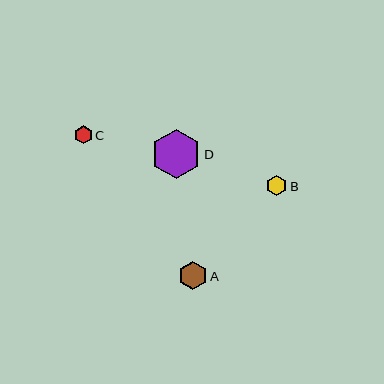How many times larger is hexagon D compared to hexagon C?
Hexagon D is approximately 2.7 times the size of hexagon C.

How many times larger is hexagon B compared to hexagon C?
Hexagon B is approximately 1.1 times the size of hexagon C.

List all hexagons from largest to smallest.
From largest to smallest: D, A, B, C.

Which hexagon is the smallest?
Hexagon C is the smallest with a size of approximately 18 pixels.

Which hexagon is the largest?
Hexagon D is the largest with a size of approximately 50 pixels.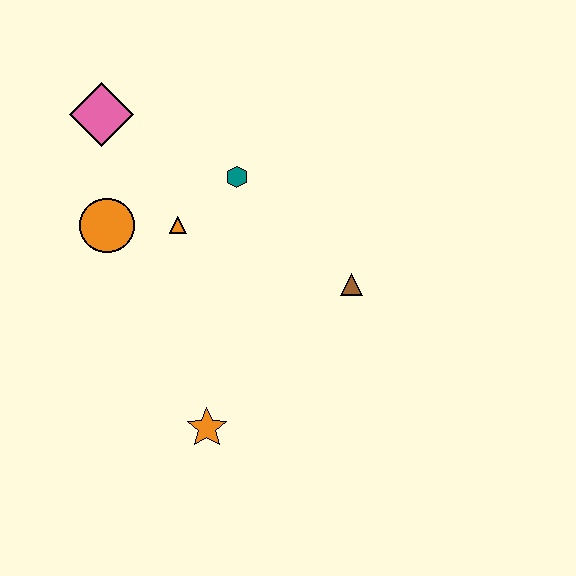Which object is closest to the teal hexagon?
The orange triangle is closest to the teal hexagon.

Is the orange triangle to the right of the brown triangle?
No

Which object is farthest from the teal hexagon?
The orange star is farthest from the teal hexagon.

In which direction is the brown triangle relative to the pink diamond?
The brown triangle is to the right of the pink diamond.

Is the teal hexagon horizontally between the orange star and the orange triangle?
No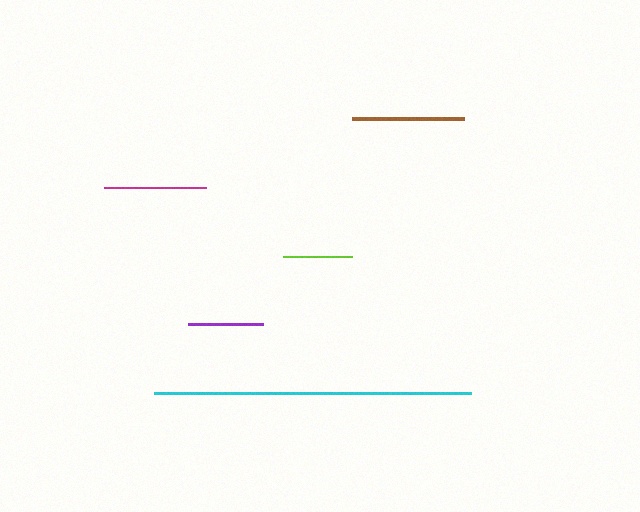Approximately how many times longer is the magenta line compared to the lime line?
The magenta line is approximately 1.5 times the length of the lime line.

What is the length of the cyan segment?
The cyan segment is approximately 317 pixels long.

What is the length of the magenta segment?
The magenta segment is approximately 101 pixels long.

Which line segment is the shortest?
The lime line is the shortest at approximately 69 pixels.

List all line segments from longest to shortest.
From longest to shortest: cyan, brown, magenta, purple, lime.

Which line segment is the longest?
The cyan line is the longest at approximately 317 pixels.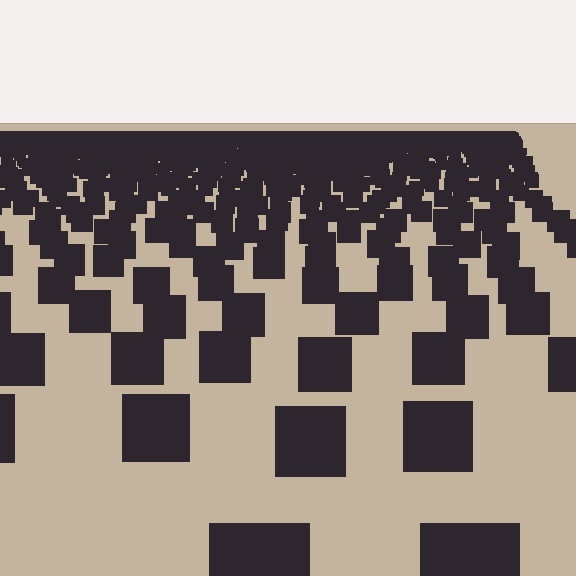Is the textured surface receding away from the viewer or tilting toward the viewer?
The surface is receding away from the viewer. Texture elements get smaller and denser toward the top.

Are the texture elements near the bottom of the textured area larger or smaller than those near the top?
Larger. Near the bottom, elements are closer to the viewer and appear at a bigger on-screen size.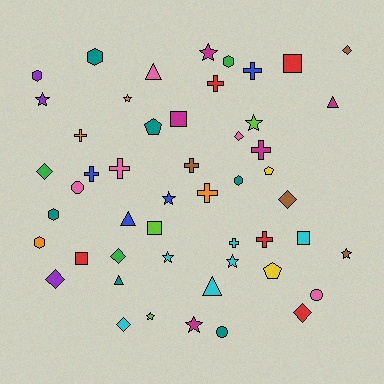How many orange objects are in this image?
There are 4 orange objects.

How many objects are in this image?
There are 50 objects.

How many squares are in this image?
There are 5 squares.